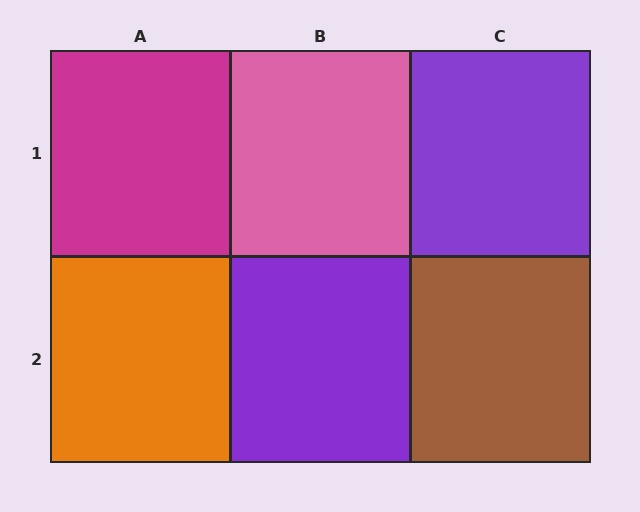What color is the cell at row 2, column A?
Orange.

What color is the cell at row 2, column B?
Purple.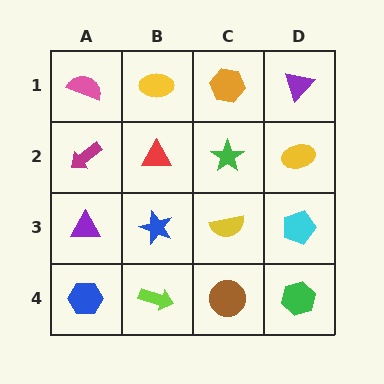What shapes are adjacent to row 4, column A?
A purple triangle (row 3, column A), a lime arrow (row 4, column B).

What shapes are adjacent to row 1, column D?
A yellow ellipse (row 2, column D), an orange hexagon (row 1, column C).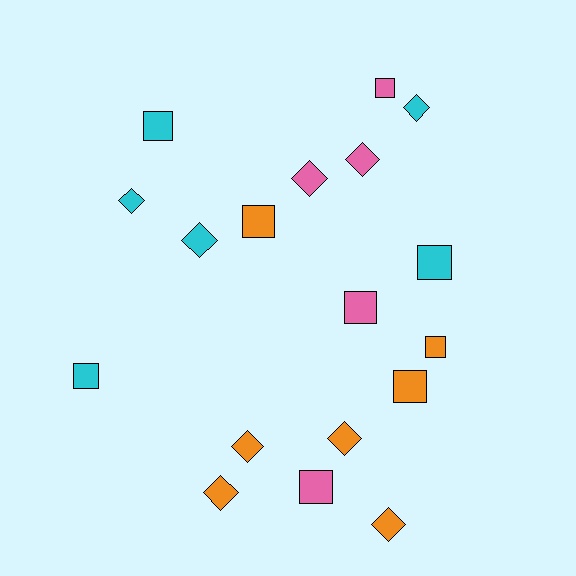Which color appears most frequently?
Orange, with 7 objects.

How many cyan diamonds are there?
There are 3 cyan diamonds.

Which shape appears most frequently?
Square, with 9 objects.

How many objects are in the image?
There are 18 objects.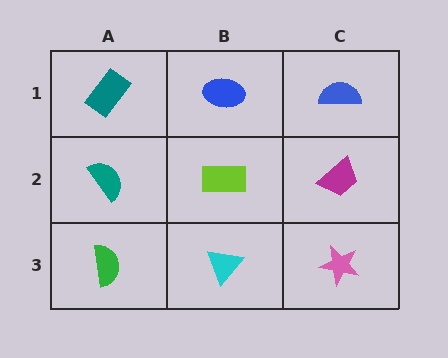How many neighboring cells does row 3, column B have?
3.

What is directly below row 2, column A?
A green semicircle.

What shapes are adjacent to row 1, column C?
A magenta trapezoid (row 2, column C), a blue ellipse (row 1, column B).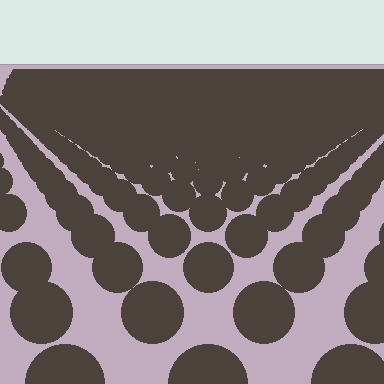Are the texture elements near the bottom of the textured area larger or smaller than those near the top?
Larger. Near the bottom, elements are closer to the viewer and appear at a bigger on-screen size.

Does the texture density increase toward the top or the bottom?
Density increases toward the top.